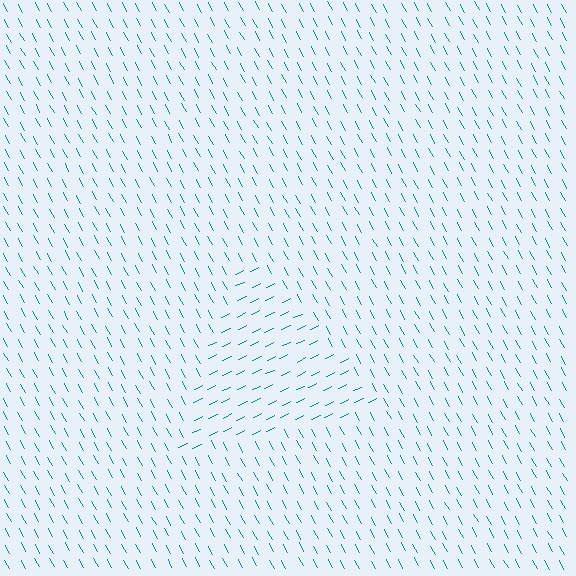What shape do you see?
I see a triangle.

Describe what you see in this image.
The image is filled with small teal line segments. A triangle region in the image has lines oriented differently from the surrounding lines, creating a visible texture boundary.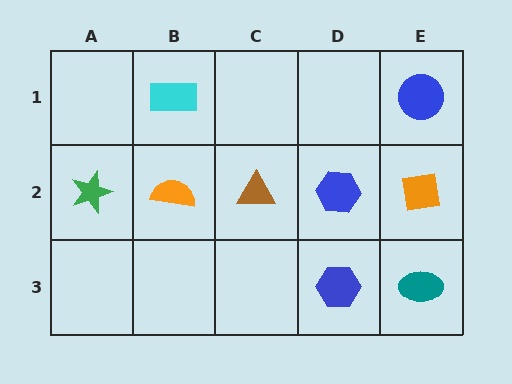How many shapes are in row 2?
5 shapes.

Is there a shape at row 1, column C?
No, that cell is empty.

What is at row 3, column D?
A blue hexagon.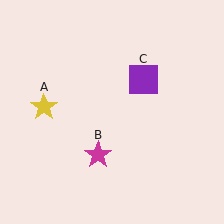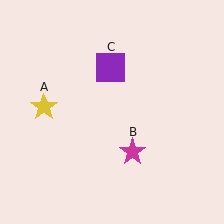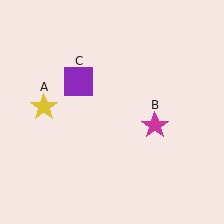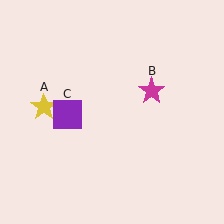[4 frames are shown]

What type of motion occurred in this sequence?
The magenta star (object B), purple square (object C) rotated counterclockwise around the center of the scene.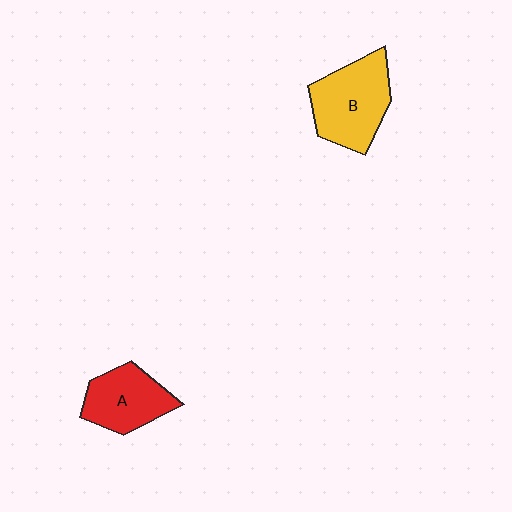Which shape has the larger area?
Shape B (yellow).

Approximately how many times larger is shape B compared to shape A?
Approximately 1.3 times.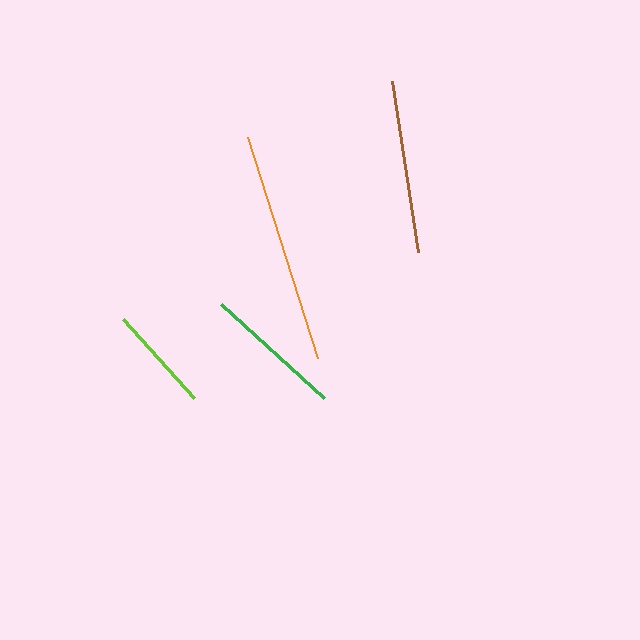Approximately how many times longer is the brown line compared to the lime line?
The brown line is approximately 1.6 times the length of the lime line.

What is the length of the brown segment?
The brown segment is approximately 173 pixels long.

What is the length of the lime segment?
The lime segment is approximately 107 pixels long.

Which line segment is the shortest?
The lime line is the shortest at approximately 107 pixels.